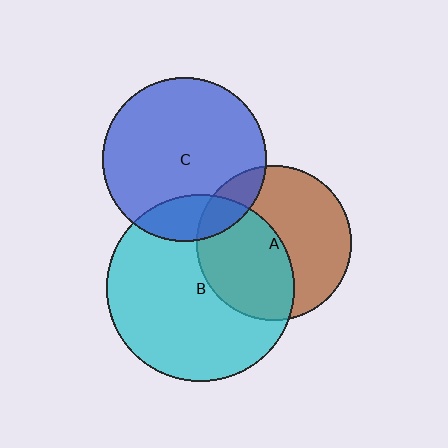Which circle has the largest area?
Circle B (cyan).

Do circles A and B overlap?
Yes.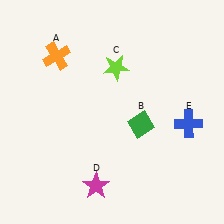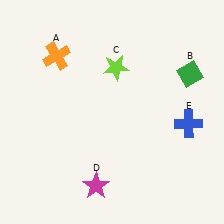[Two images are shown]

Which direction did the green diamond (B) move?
The green diamond (B) moved up.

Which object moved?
The green diamond (B) moved up.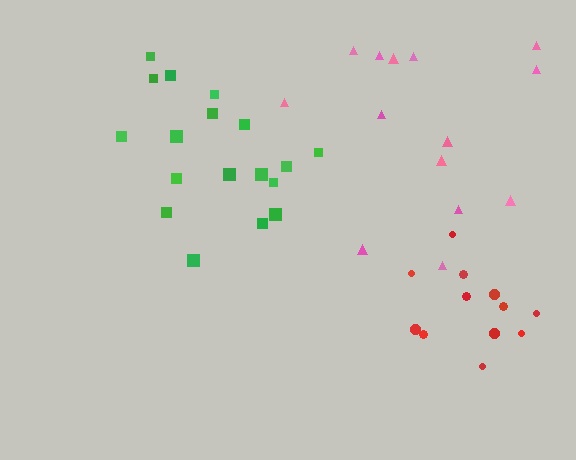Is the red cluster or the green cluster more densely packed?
Green.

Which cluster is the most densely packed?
Green.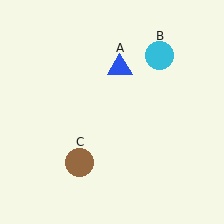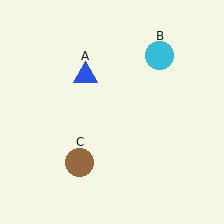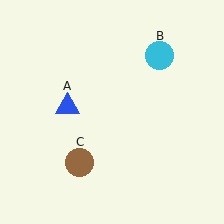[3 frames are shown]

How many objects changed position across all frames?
1 object changed position: blue triangle (object A).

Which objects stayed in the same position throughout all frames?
Cyan circle (object B) and brown circle (object C) remained stationary.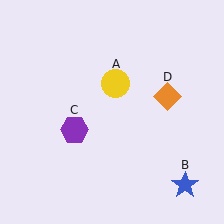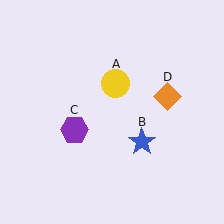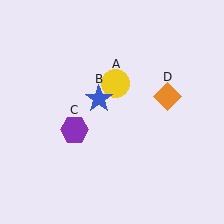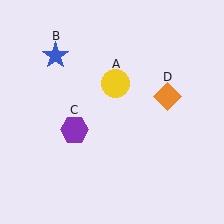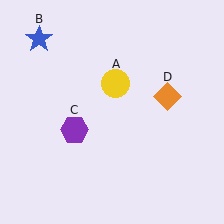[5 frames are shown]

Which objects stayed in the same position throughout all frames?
Yellow circle (object A) and purple hexagon (object C) and orange diamond (object D) remained stationary.